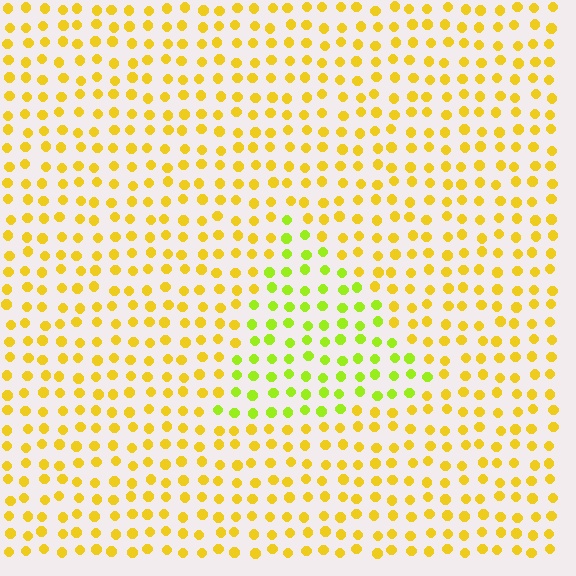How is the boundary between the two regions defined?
The boundary is defined purely by a slight shift in hue (about 34 degrees). Spacing, size, and orientation are identical on both sides.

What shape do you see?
I see a triangle.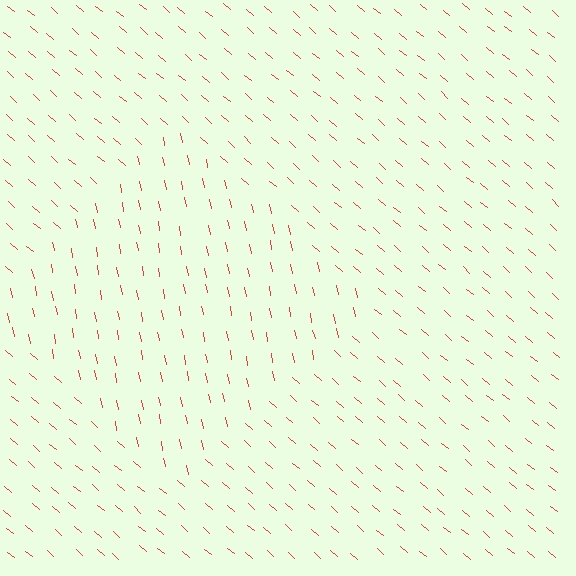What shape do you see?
I see a diamond.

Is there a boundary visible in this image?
Yes, there is a texture boundary formed by a change in line orientation.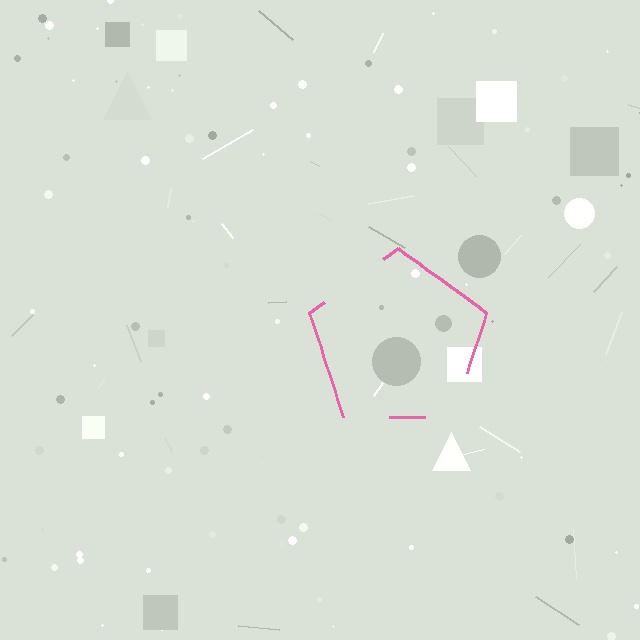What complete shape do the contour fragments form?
The contour fragments form a pentagon.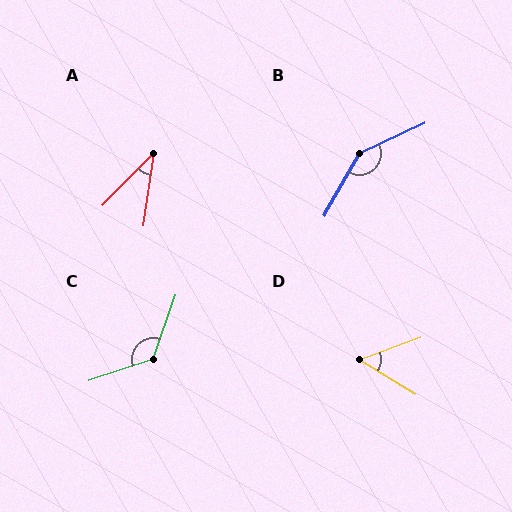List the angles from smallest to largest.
A (37°), D (52°), C (128°), B (144°).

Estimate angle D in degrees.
Approximately 52 degrees.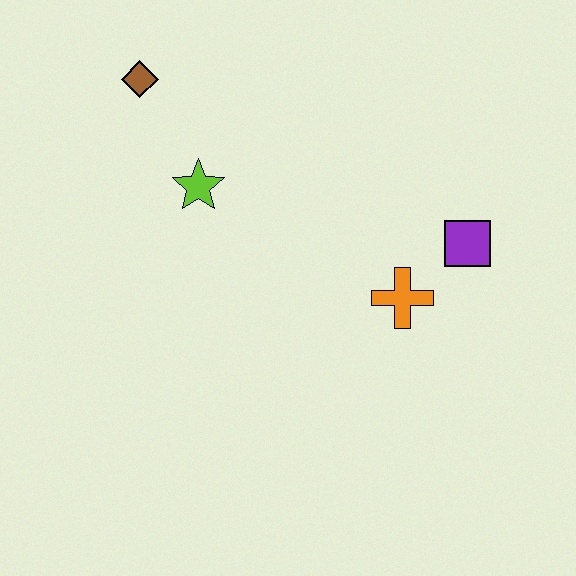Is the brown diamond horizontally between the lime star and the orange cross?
No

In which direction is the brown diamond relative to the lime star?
The brown diamond is above the lime star.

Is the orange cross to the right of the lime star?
Yes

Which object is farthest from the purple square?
The brown diamond is farthest from the purple square.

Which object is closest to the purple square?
The orange cross is closest to the purple square.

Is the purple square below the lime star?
Yes